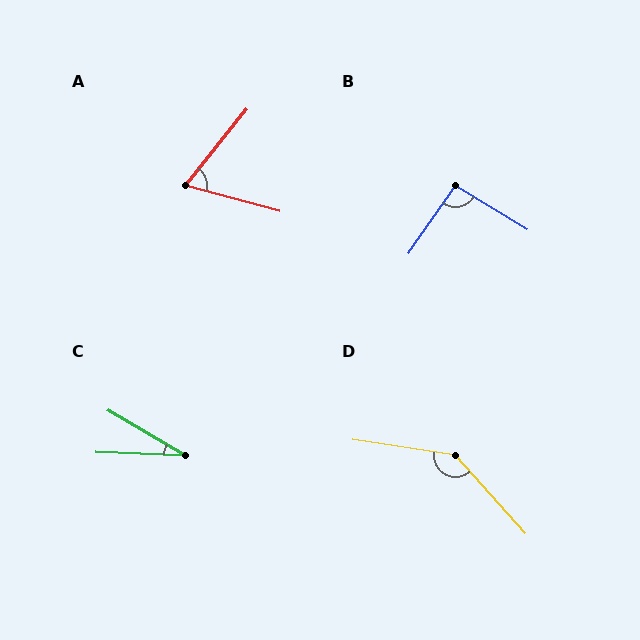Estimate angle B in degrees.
Approximately 94 degrees.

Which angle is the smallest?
C, at approximately 28 degrees.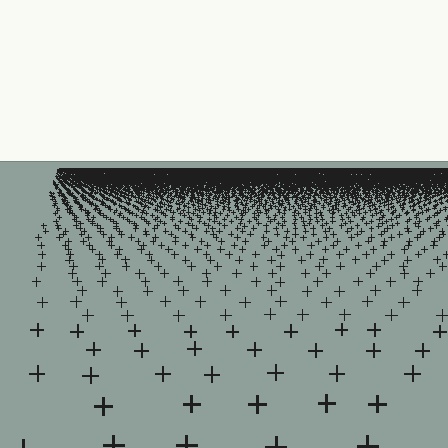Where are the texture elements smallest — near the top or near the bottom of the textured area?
Near the top.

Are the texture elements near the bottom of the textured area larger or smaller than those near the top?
Larger. Near the bottom, elements are closer to the viewer and appear at a bigger on-screen size.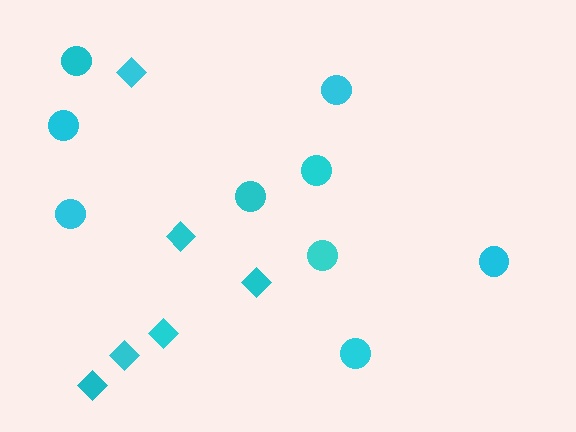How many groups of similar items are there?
There are 2 groups: one group of diamonds (6) and one group of circles (9).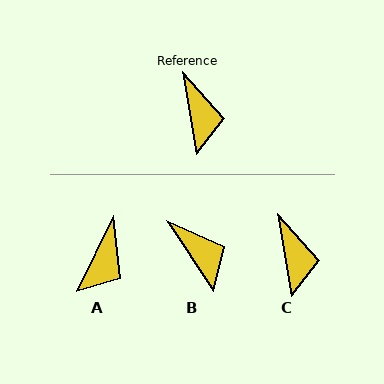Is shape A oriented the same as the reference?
No, it is off by about 36 degrees.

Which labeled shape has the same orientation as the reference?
C.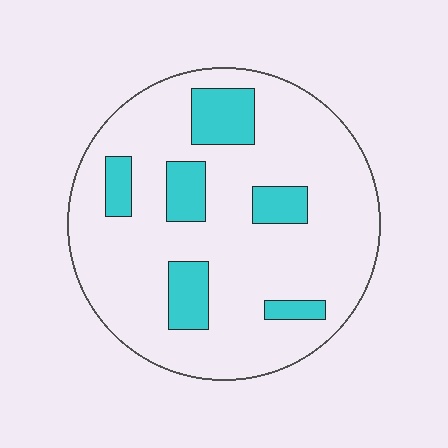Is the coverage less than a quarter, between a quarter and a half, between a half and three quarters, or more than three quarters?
Less than a quarter.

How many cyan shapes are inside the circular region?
6.